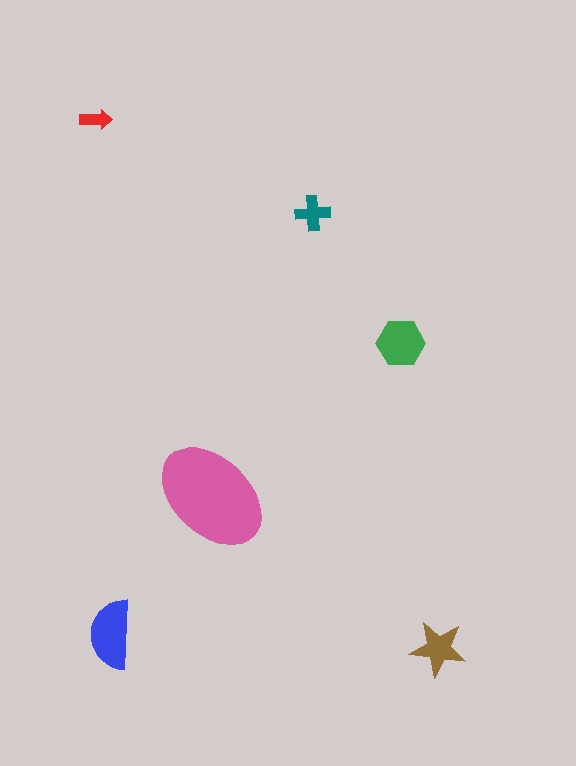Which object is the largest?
The pink ellipse.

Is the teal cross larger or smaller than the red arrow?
Larger.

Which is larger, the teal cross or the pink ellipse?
The pink ellipse.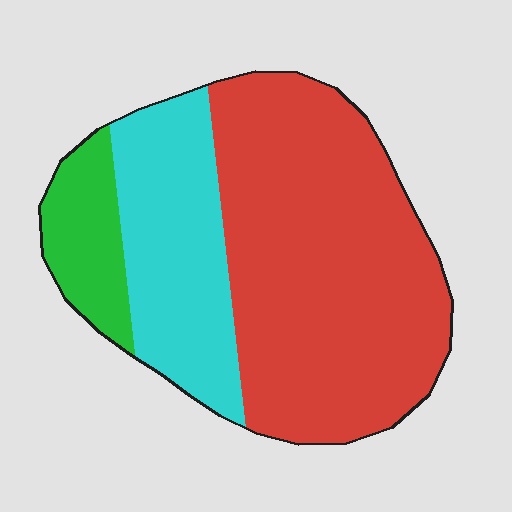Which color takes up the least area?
Green, at roughly 10%.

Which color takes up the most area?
Red, at roughly 60%.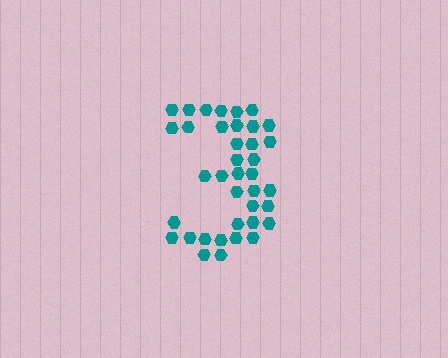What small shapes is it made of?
It is made of small hexagons.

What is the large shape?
The large shape is the digit 3.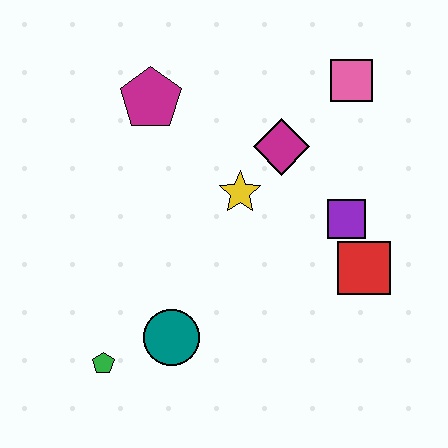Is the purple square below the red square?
No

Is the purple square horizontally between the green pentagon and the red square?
Yes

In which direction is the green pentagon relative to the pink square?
The green pentagon is below the pink square.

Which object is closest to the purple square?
The red square is closest to the purple square.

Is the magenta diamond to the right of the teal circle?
Yes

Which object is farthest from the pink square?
The green pentagon is farthest from the pink square.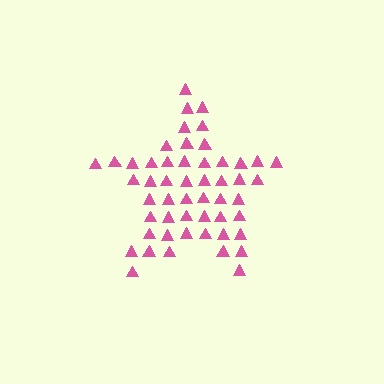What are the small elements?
The small elements are triangles.